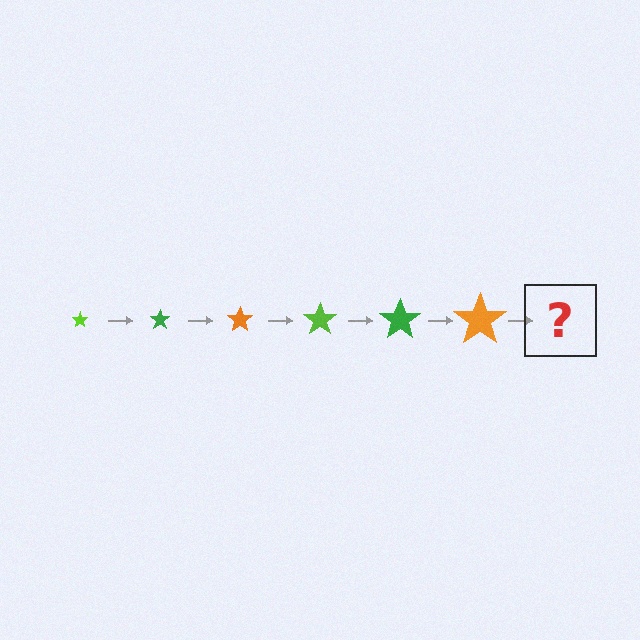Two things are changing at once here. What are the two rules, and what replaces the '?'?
The two rules are that the star grows larger each step and the color cycles through lime, green, and orange. The '?' should be a lime star, larger than the previous one.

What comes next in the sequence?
The next element should be a lime star, larger than the previous one.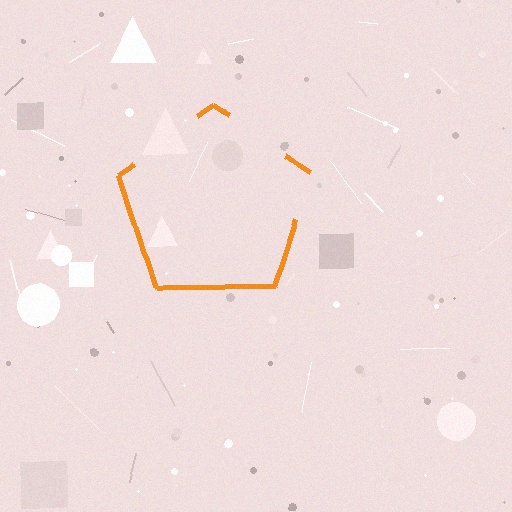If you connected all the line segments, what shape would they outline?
They would outline a pentagon.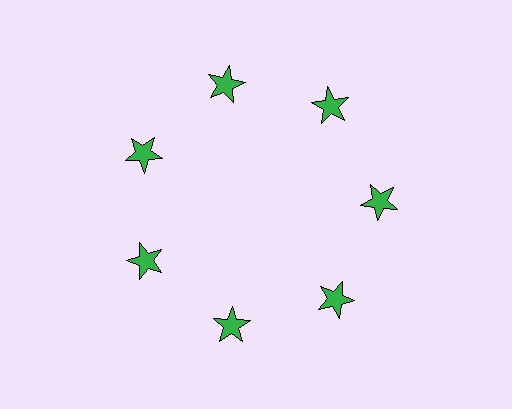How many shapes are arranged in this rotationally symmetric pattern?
There are 7 shapes, arranged in 7 groups of 1.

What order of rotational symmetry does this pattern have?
This pattern has 7-fold rotational symmetry.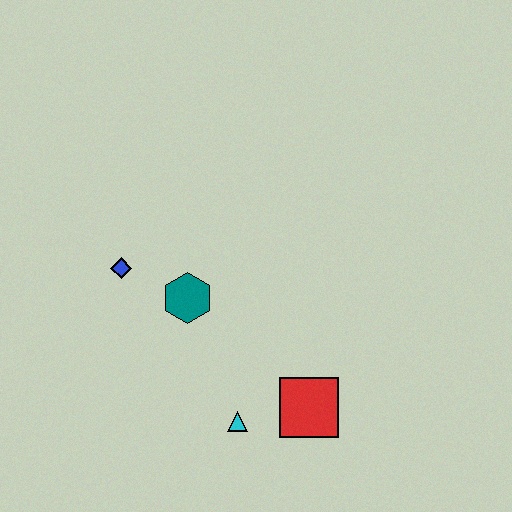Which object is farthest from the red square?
The blue diamond is farthest from the red square.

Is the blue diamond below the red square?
No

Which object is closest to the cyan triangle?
The red square is closest to the cyan triangle.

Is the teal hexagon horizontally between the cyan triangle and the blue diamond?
Yes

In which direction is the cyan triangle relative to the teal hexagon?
The cyan triangle is below the teal hexagon.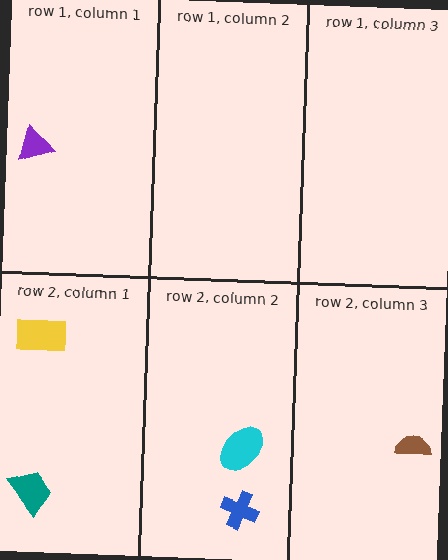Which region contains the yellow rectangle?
The row 2, column 1 region.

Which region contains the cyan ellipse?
The row 2, column 2 region.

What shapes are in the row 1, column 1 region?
The purple triangle.